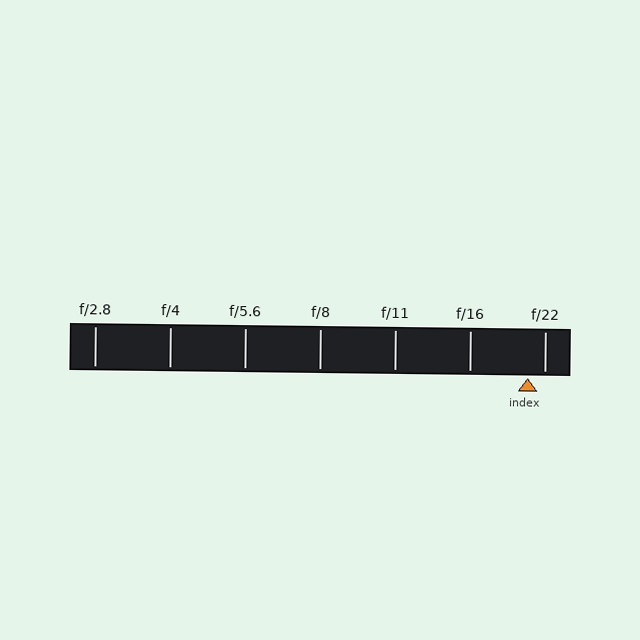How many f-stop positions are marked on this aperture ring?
There are 7 f-stop positions marked.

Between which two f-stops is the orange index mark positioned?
The index mark is between f/16 and f/22.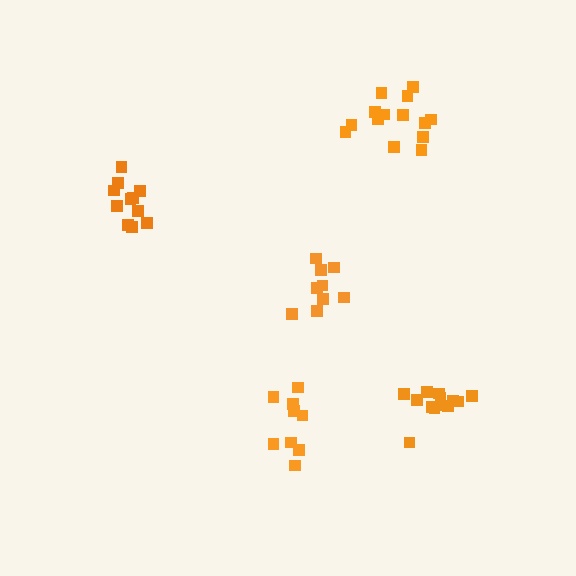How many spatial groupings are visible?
There are 5 spatial groupings.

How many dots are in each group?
Group 1: 14 dots, Group 2: 9 dots, Group 3: 11 dots, Group 4: 9 dots, Group 5: 13 dots (56 total).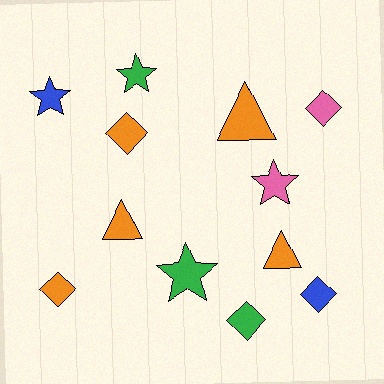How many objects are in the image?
There are 12 objects.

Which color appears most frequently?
Orange, with 5 objects.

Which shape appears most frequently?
Diamond, with 5 objects.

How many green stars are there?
There are 2 green stars.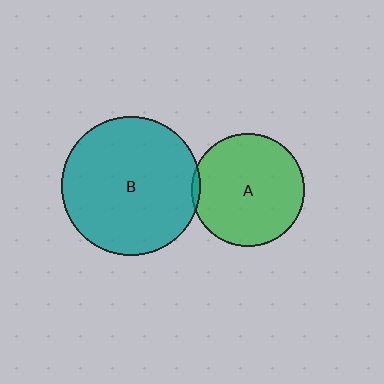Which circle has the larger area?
Circle B (teal).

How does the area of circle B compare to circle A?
Approximately 1.5 times.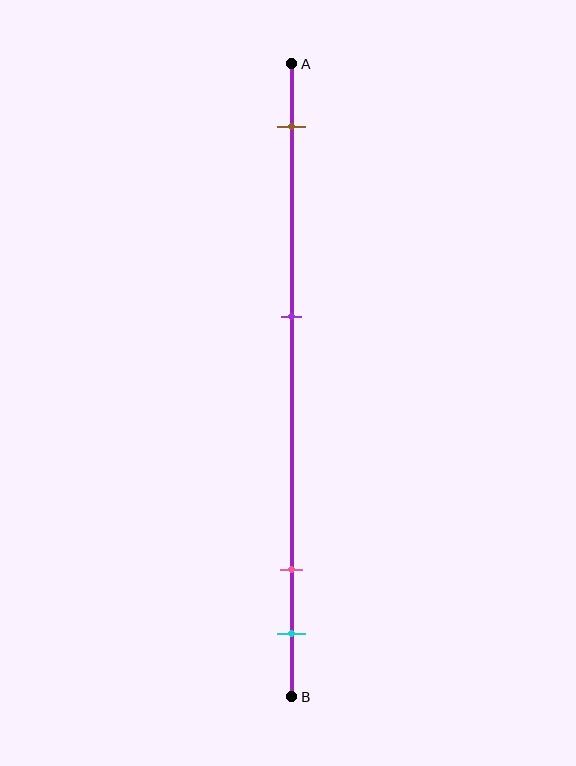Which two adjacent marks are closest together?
The pink and cyan marks are the closest adjacent pair.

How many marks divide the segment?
There are 4 marks dividing the segment.